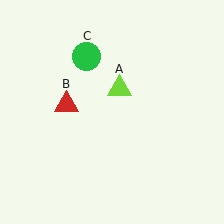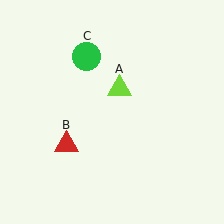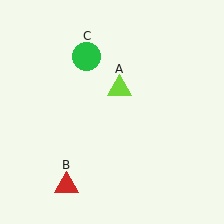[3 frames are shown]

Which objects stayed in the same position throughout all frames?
Lime triangle (object A) and green circle (object C) remained stationary.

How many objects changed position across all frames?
1 object changed position: red triangle (object B).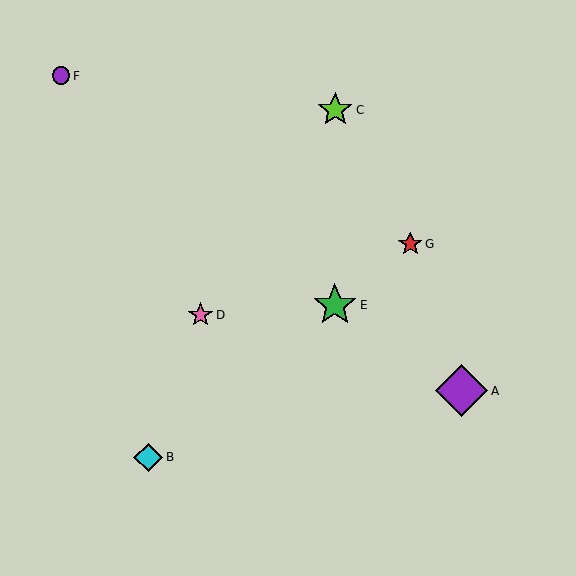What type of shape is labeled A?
Shape A is a purple diamond.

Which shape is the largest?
The purple diamond (labeled A) is the largest.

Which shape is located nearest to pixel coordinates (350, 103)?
The lime star (labeled C) at (335, 110) is nearest to that location.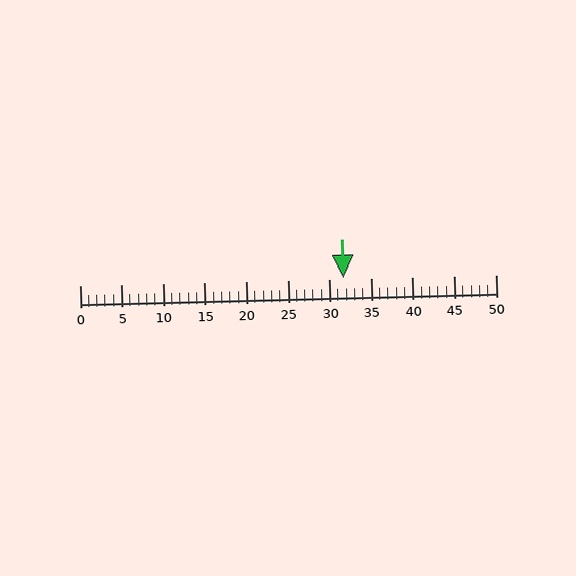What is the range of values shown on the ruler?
The ruler shows values from 0 to 50.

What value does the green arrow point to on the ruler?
The green arrow points to approximately 32.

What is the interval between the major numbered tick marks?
The major tick marks are spaced 5 units apart.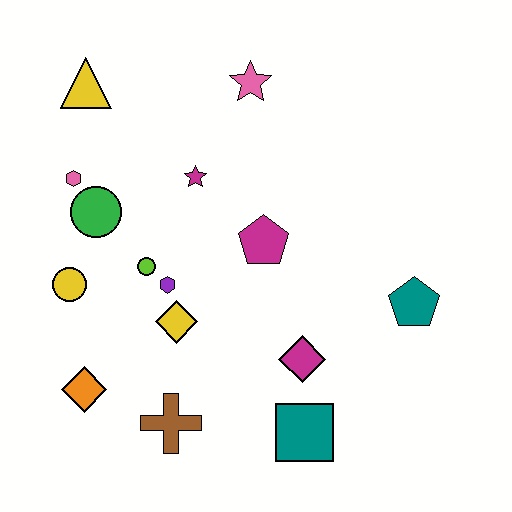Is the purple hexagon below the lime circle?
Yes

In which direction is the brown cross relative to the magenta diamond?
The brown cross is to the left of the magenta diamond.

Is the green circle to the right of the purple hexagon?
No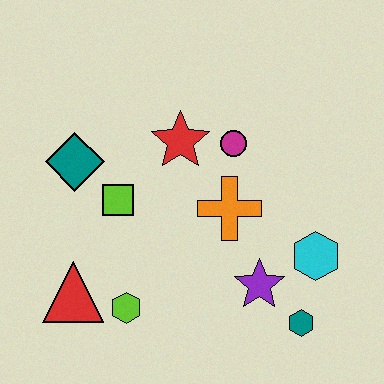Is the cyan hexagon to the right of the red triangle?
Yes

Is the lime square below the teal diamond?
Yes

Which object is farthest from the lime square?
The teal hexagon is farthest from the lime square.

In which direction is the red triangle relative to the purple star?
The red triangle is to the left of the purple star.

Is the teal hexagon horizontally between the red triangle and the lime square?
No